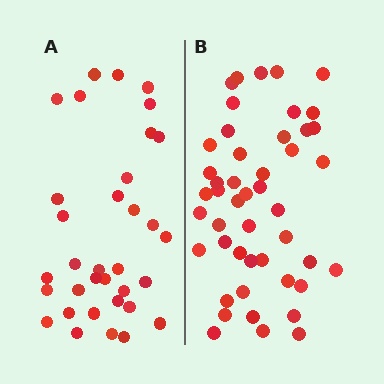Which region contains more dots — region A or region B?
Region B (the right region) has more dots.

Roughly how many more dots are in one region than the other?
Region B has approximately 15 more dots than region A.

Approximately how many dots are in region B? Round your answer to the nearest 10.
About 50 dots. (The exact count is 47, which rounds to 50.)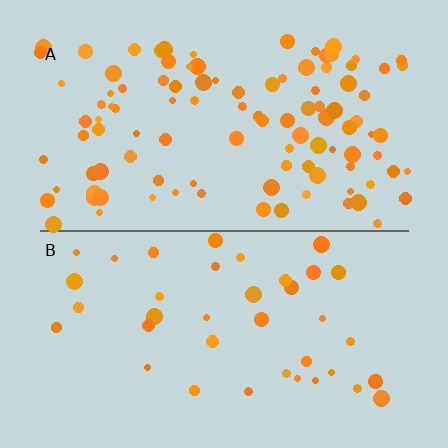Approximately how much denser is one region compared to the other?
Approximately 2.7× — region A over region B.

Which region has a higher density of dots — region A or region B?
A (the top).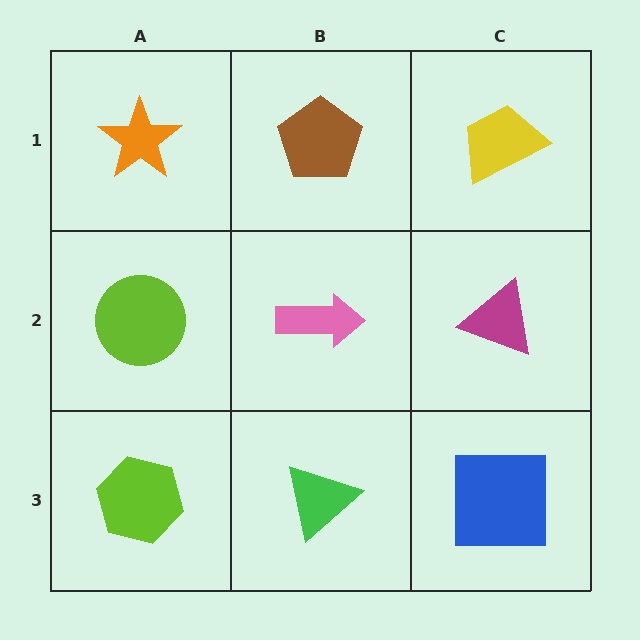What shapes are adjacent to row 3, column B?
A pink arrow (row 2, column B), a lime hexagon (row 3, column A), a blue square (row 3, column C).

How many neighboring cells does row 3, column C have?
2.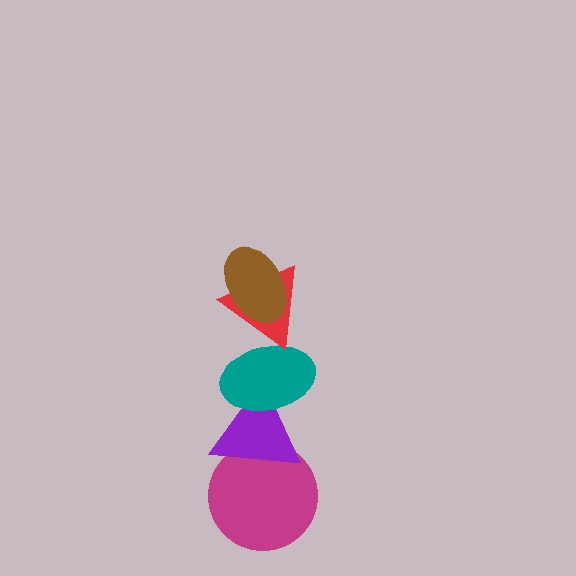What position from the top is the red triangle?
The red triangle is 2nd from the top.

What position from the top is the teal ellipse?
The teal ellipse is 3rd from the top.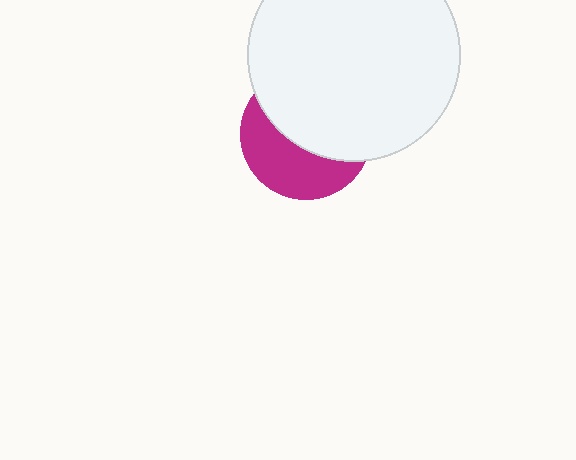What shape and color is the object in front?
The object in front is a white circle.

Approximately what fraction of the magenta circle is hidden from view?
Roughly 57% of the magenta circle is hidden behind the white circle.